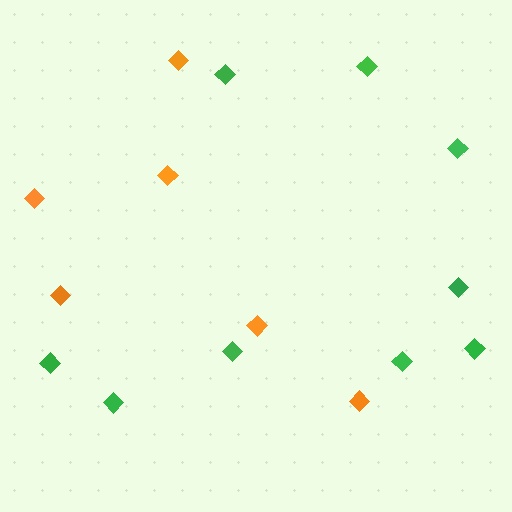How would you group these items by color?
There are 2 groups: one group of orange diamonds (6) and one group of green diamonds (9).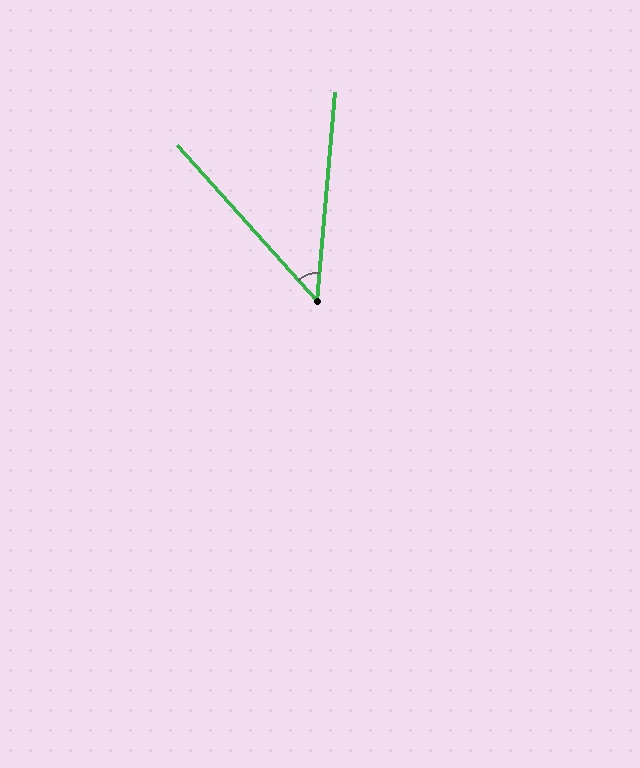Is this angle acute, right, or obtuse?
It is acute.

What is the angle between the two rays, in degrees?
Approximately 47 degrees.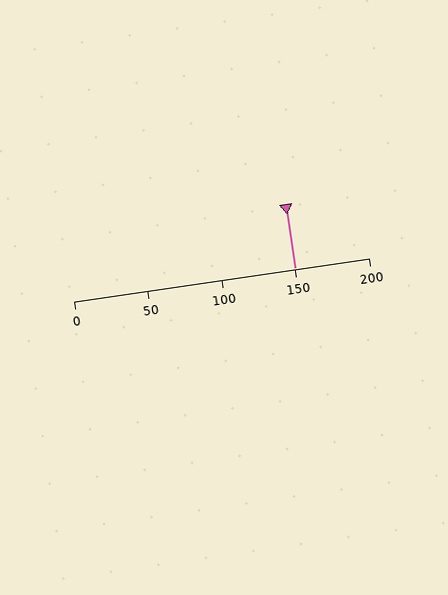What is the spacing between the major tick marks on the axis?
The major ticks are spaced 50 apart.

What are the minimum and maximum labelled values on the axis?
The axis runs from 0 to 200.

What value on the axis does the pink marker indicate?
The marker indicates approximately 150.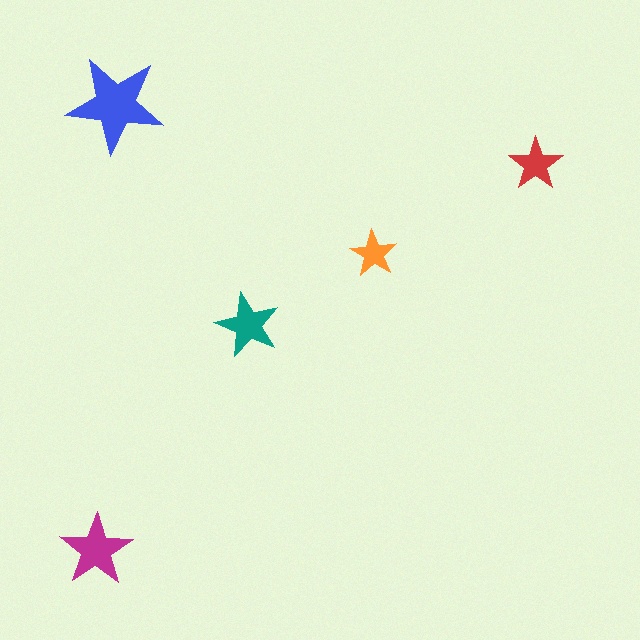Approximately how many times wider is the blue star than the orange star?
About 2 times wider.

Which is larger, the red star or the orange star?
The red one.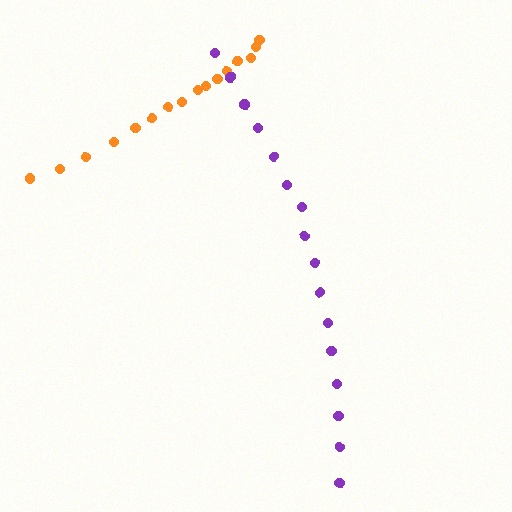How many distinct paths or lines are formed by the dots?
There are 2 distinct paths.